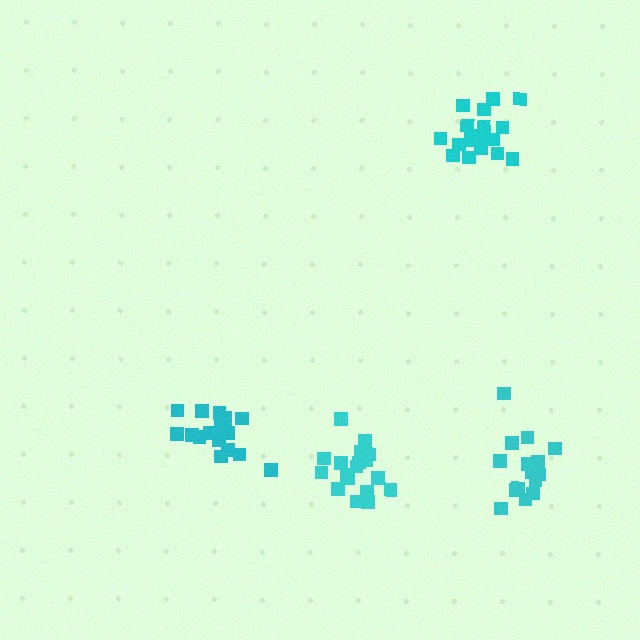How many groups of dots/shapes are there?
There are 4 groups.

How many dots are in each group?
Group 1: 20 dots, Group 2: 20 dots, Group 3: 16 dots, Group 4: 18 dots (74 total).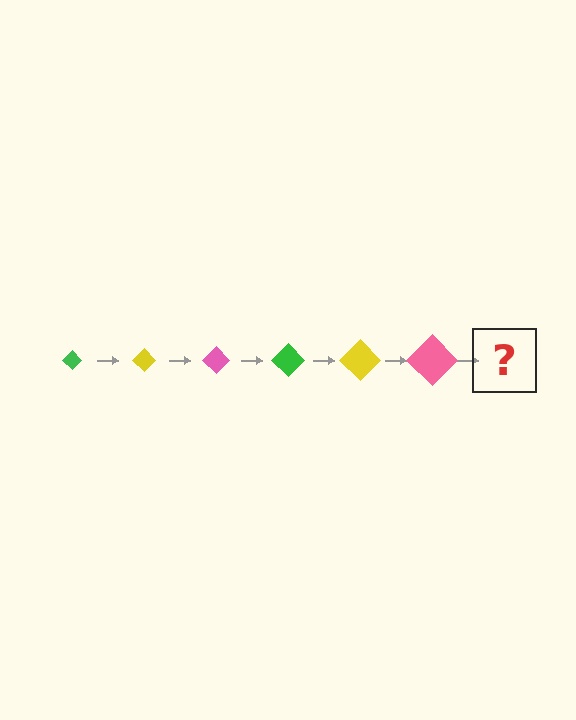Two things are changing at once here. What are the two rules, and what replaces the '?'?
The two rules are that the diamond grows larger each step and the color cycles through green, yellow, and pink. The '?' should be a green diamond, larger than the previous one.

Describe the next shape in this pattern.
It should be a green diamond, larger than the previous one.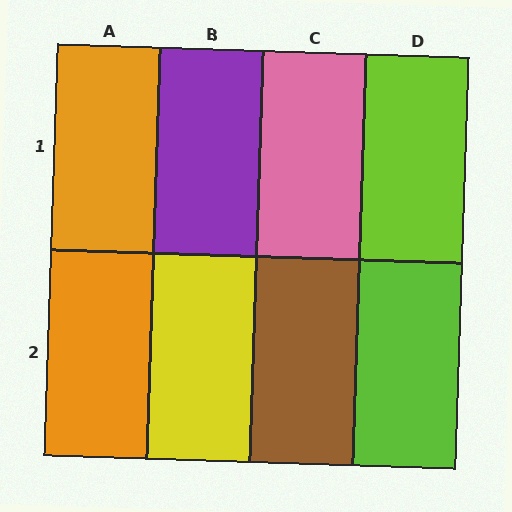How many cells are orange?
2 cells are orange.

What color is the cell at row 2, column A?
Orange.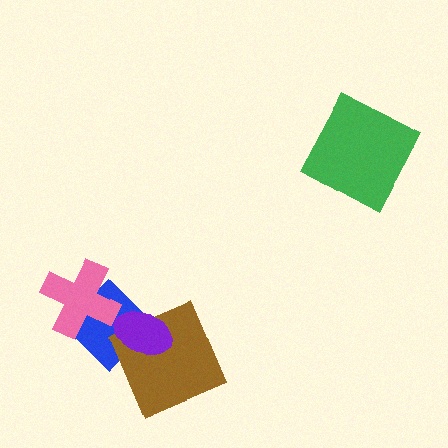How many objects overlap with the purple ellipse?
2 objects overlap with the purple ellipse.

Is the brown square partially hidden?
Yes, it is partially covered by another shape.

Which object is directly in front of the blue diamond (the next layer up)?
The pink cross is directly in front of the blue diamond.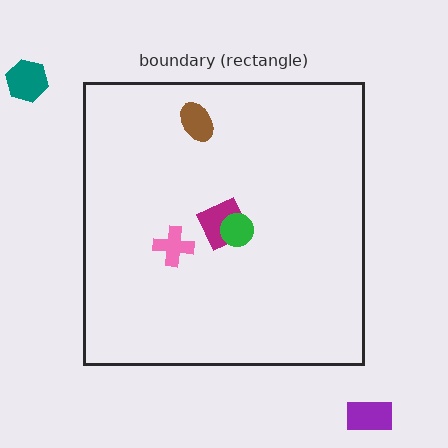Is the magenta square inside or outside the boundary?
Inside.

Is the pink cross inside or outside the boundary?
Inside.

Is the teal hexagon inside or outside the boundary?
Outside.